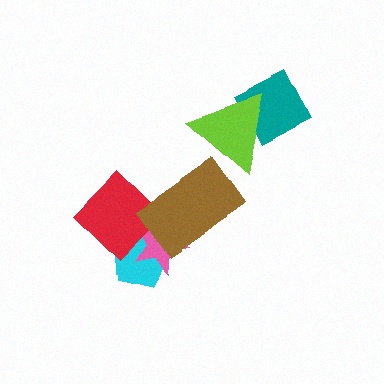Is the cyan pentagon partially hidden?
Yes, it is partially covered by another shape.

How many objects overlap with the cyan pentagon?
2 objects overlap with the cyan pentagon.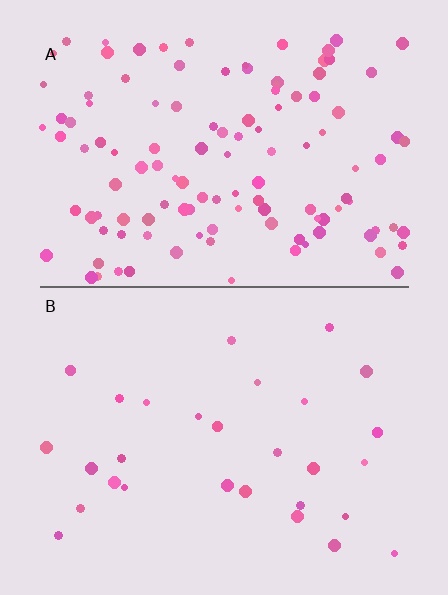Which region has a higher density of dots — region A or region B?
A (the top).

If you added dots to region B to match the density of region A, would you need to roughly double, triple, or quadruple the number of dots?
Approximately quadruple.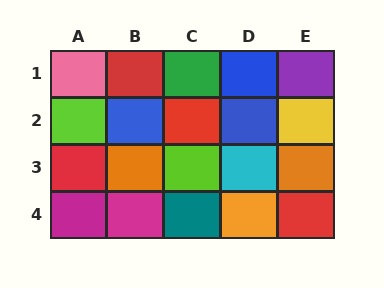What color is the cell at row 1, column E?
Purple.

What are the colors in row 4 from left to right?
Magenta, magenta, teal, orange, red.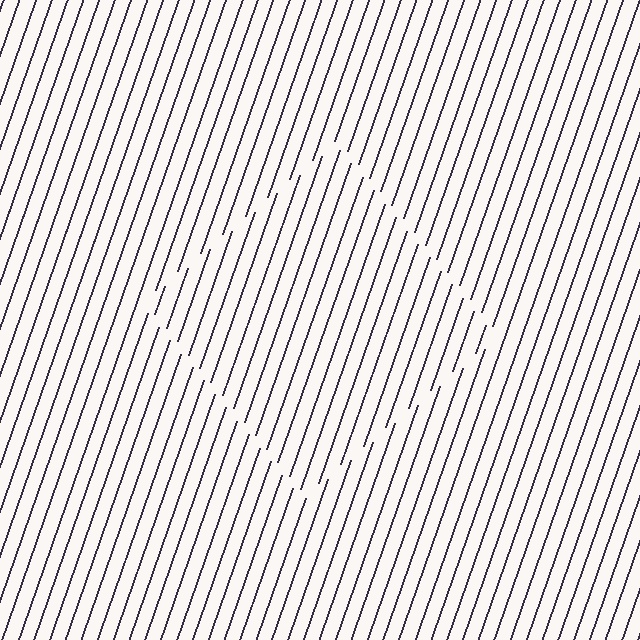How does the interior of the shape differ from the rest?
The interior of the shape contains the same grating, shifted by half a period — the contour is defined by the phase discontinuity where line-ends from the inner and outer gratings abut.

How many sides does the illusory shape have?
4 sides — the line-ends trace a square.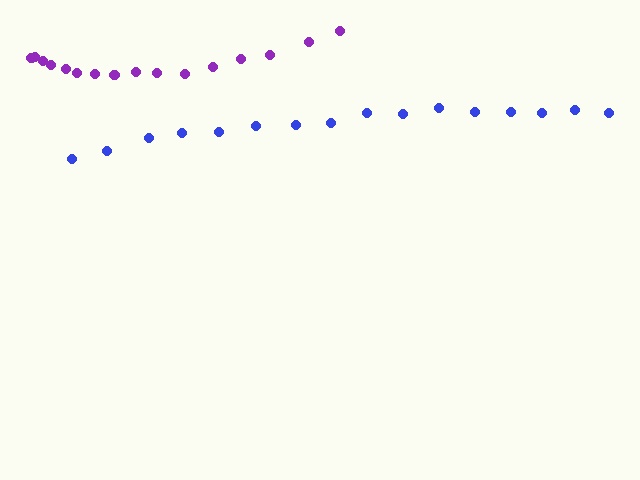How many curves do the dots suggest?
There are 2 distinct paths.